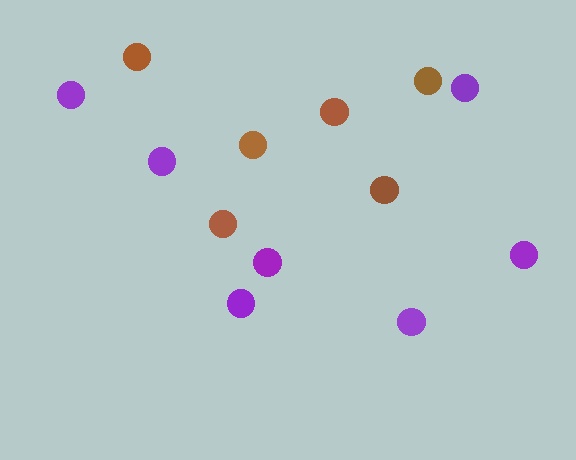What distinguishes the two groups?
There are 2 groups: one group of brown circles (6) and one group of purple circles (7).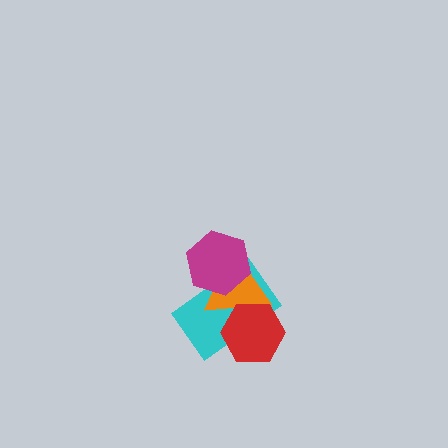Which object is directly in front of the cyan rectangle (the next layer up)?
The orange triangle is directly in front of the cyan rectangle.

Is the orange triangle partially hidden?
Yes, it is partially covered by another shape.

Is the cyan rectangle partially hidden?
Yes, it is partially covered by another shape.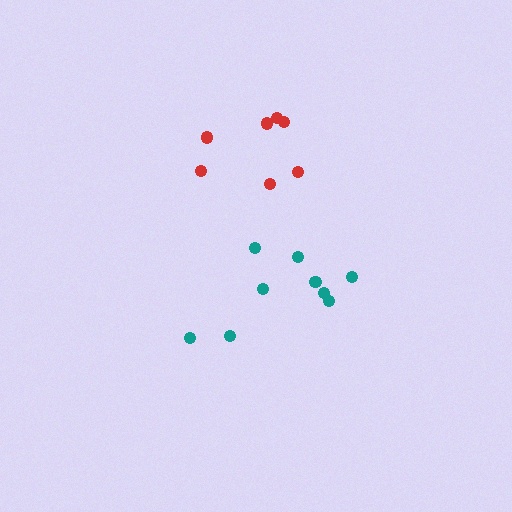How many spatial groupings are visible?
There are 2 spatial groupings.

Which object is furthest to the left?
The red cluster is leftmost.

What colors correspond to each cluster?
The clusters are colored: red, teal.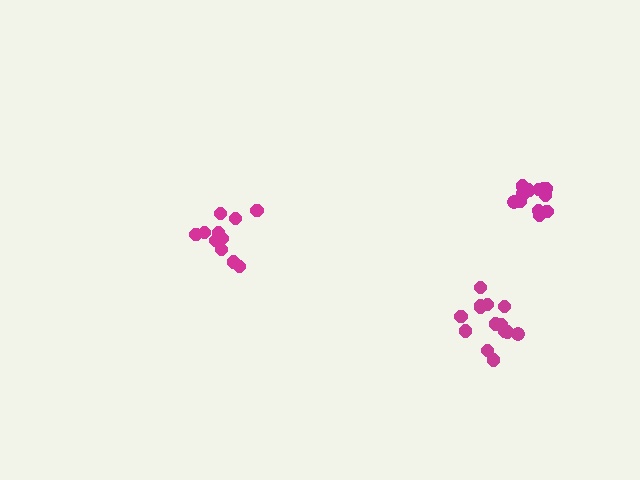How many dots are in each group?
Group 1: 14 dots, Group 2: 14 dots, Group 3: 11 dots (39 total).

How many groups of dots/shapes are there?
There are 3 groups.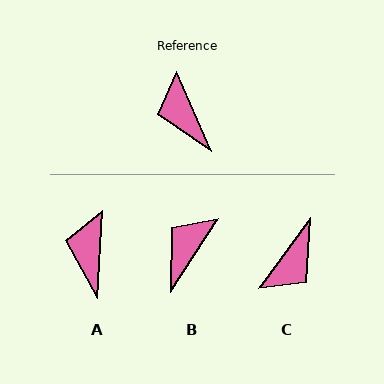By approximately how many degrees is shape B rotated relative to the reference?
Approximately 57 degrees clockwise.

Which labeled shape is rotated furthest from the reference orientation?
C, about 120 degrees away.